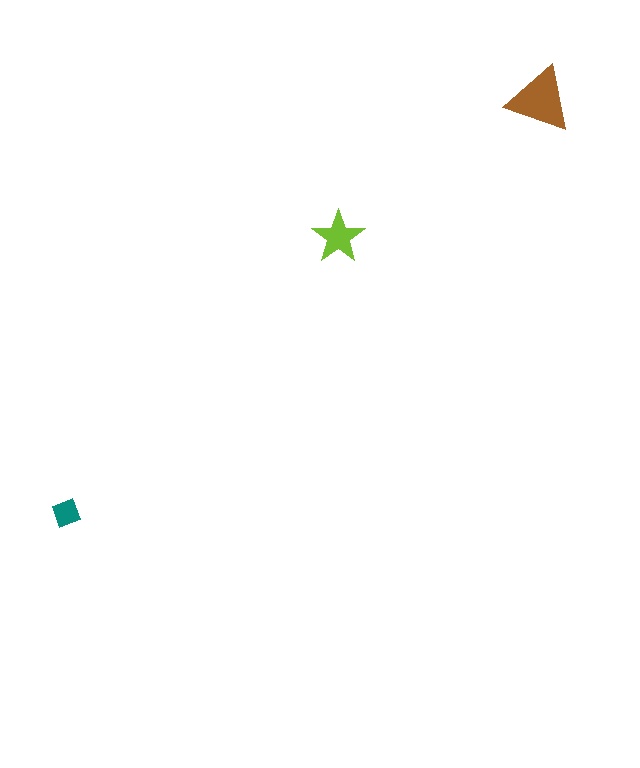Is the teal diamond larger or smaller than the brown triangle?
Smaller.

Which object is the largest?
The brown triangle.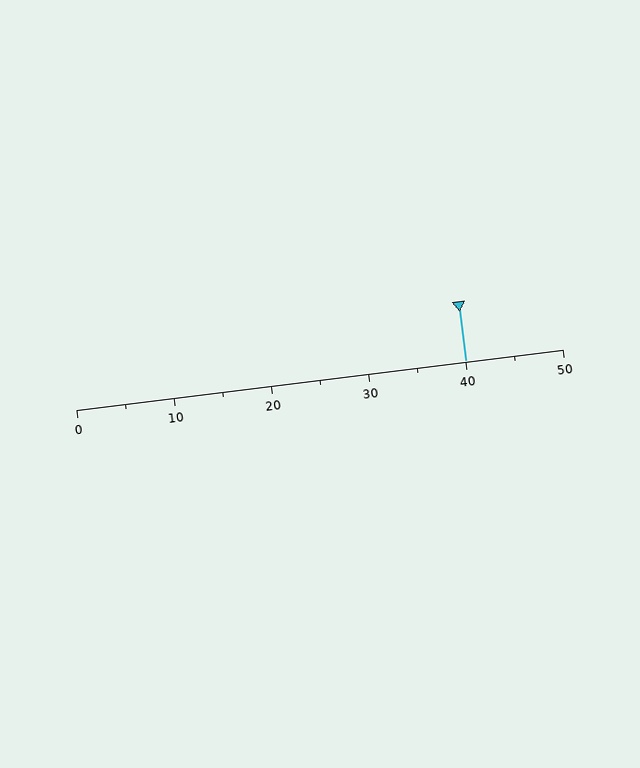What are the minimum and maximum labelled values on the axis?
The axis runs from 0 to 50.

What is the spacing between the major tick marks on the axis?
The major ticks are spaced 10 apart.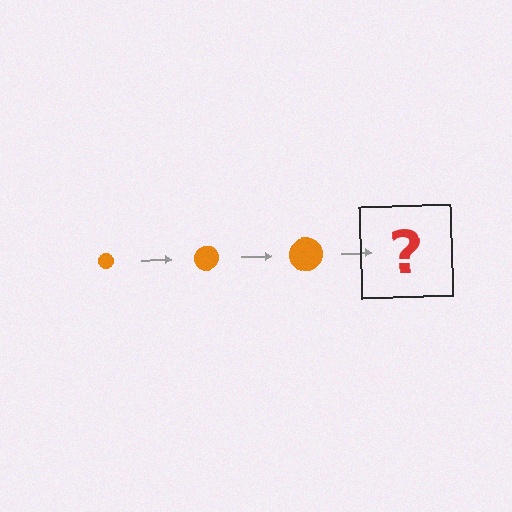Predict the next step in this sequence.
The next step is an orange circle, larger than the previous one.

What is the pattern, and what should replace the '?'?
The pattern is that the circle gets progressively larger each step. The '?' should be an orange circle, larger than the previous one.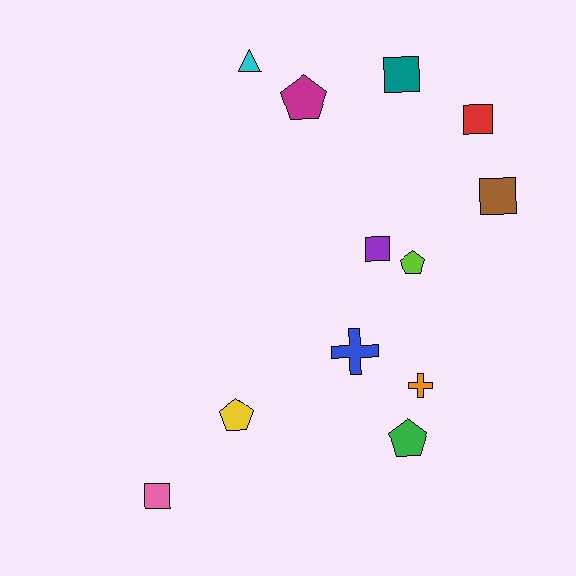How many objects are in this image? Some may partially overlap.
There are 12 objects.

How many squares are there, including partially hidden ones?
There are 5 squares.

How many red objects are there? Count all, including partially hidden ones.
There is 1 red object.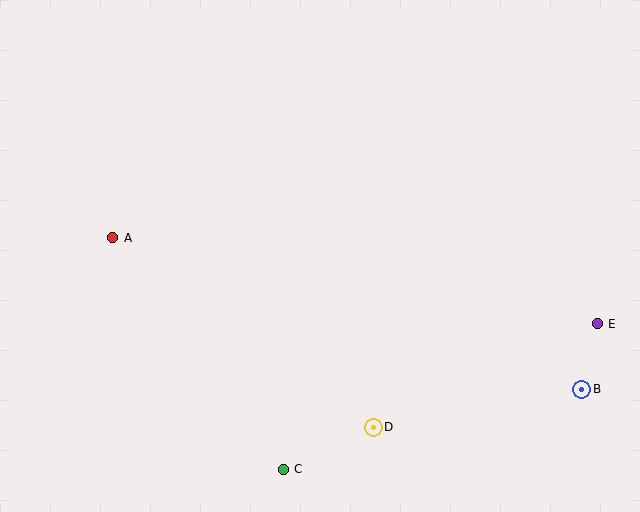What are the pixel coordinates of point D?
Point D is at (373, 427).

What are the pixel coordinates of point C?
Point C is at (283, 469).